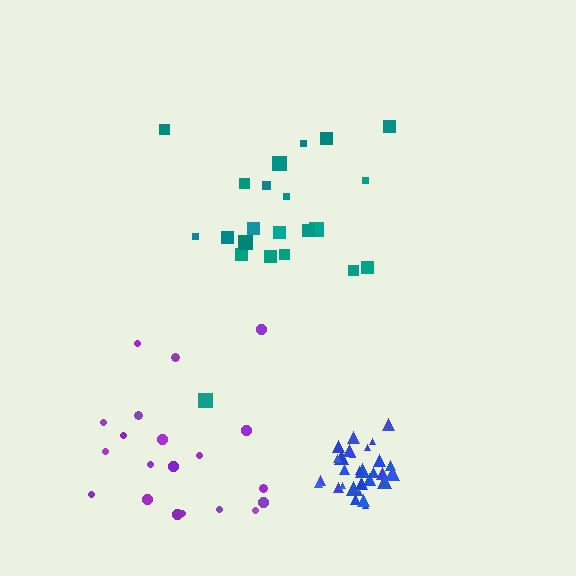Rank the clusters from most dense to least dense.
blue, purple, teal.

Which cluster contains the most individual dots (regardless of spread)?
Blue (30).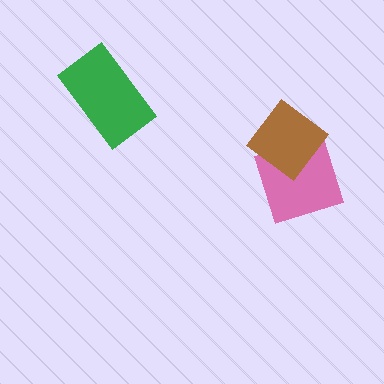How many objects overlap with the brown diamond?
1 object overlaps with the brown diamond.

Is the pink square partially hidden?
Yes, it is partially covered by another shape.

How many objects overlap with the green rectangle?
0 objects overlap with the green rectangle.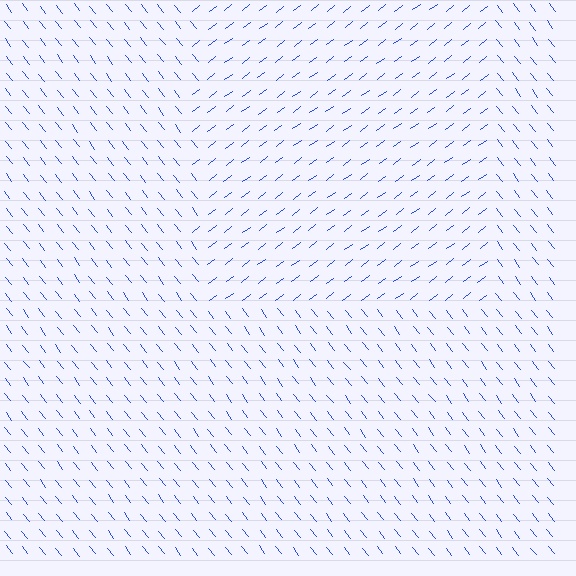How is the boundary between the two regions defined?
The boundary is defined purely by a change in line orientation (approximately 89 degrees difference). All lines are the same color and thickness.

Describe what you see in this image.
The image is filled with small blue line segments. A rectangle region in the image has lines oriented differently from the surrounding lines, creating a visible texture boundary.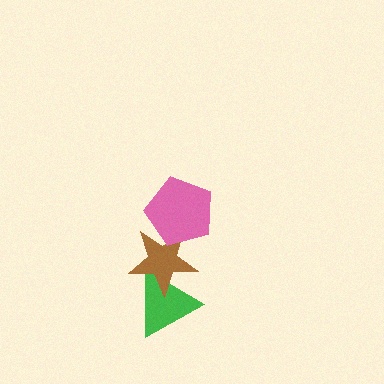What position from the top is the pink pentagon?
The pink pentagon is 1st from the top.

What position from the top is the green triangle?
The green triangle is 3rd from the top.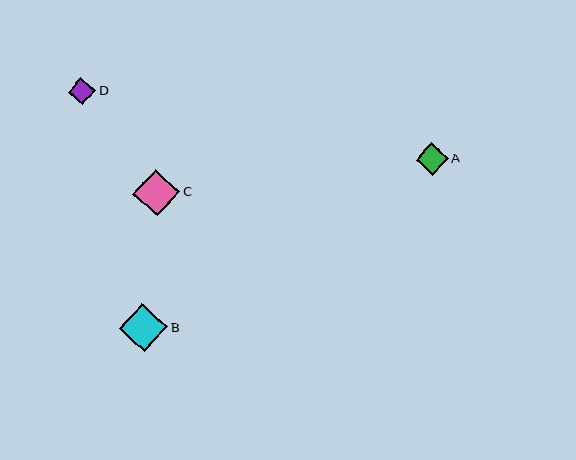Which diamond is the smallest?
Diamond D is the smallest with a size of approximately 28 pixels.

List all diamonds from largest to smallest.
From largest to smallest: B, C, A, D.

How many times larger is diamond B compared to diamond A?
Diamond B is approximately 1.5 times the size of diamond A.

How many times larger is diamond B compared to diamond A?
Diamond B is approximately 1.5 times the size of diamond A.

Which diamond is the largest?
Diamond B is the largest with a size of approximately 48 pixels.